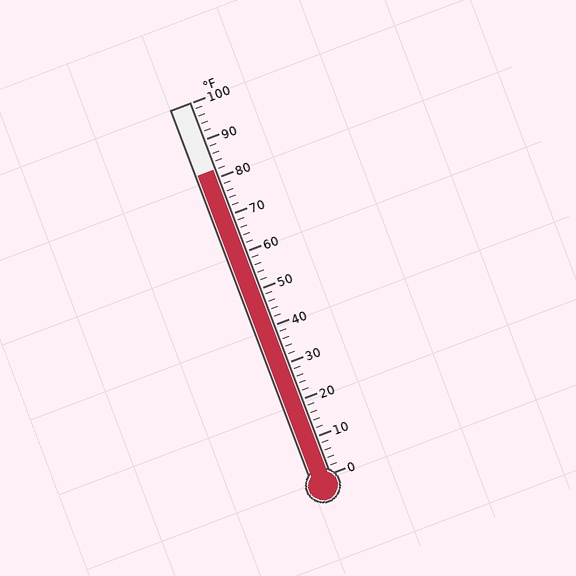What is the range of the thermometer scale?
The thermometer scale ranges from 0°F to 100°F.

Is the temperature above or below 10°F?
The temperature is above 10°F.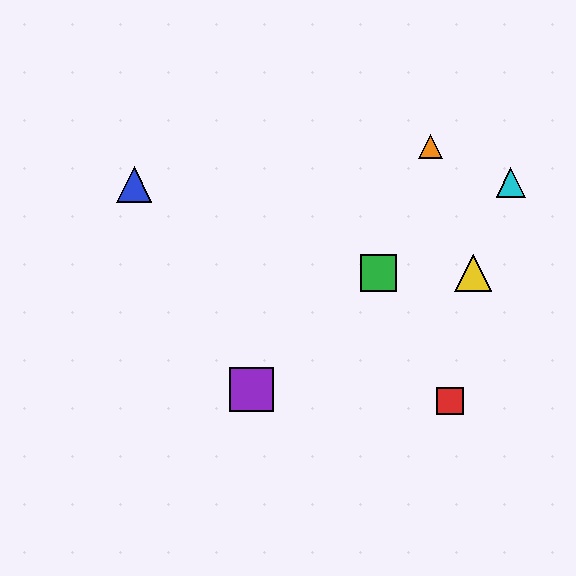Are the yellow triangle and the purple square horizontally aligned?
No, the yellow triangle is at y≈273 and the purple square is at y≈390.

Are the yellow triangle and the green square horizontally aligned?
Yes, both are at y≈273.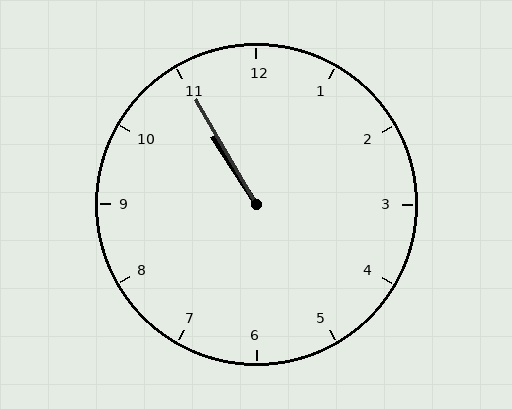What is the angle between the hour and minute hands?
Approximately 2 degrees.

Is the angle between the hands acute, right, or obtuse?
It is acute.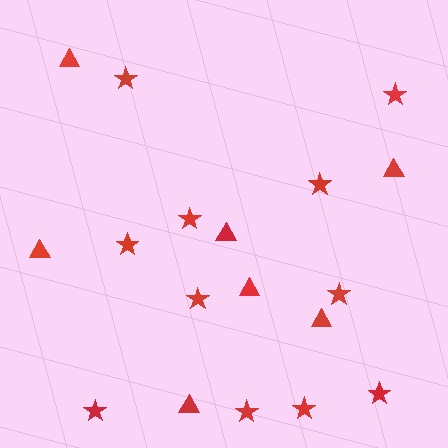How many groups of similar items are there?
There are 2 groups: one group of stars (11) and one group of triangles (7).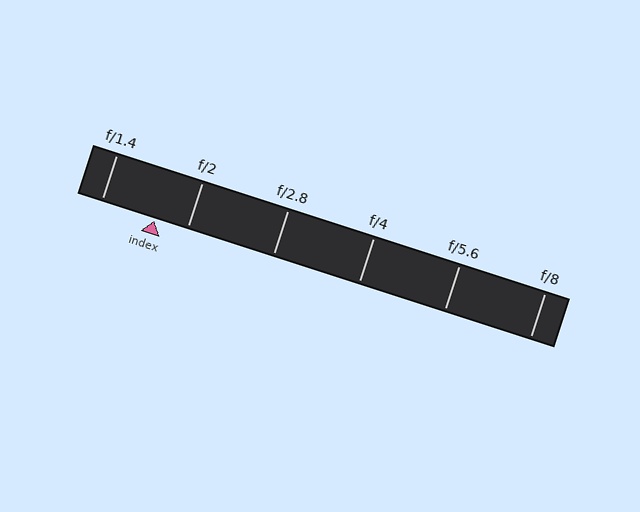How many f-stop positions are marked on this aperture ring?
There are 6 f-stop positions marked.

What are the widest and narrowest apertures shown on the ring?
The widest aperture shown is f/1.4 and the narrowest is f/8.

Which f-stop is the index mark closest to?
The index mark is closest to f/2.